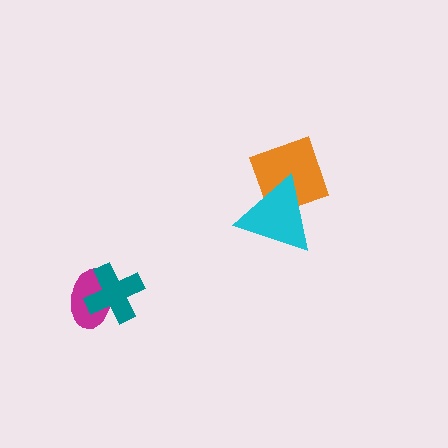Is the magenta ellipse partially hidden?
Yes, it is partially covered by another shape.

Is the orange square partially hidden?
Yes, it is partially covered by another shape.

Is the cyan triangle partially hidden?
No, no other shape covers it.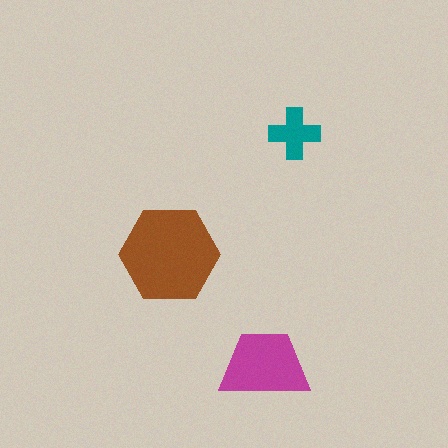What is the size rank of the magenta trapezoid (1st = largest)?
2nd.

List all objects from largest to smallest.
The brown hexagon, the magenta trapezoid, the teal cross.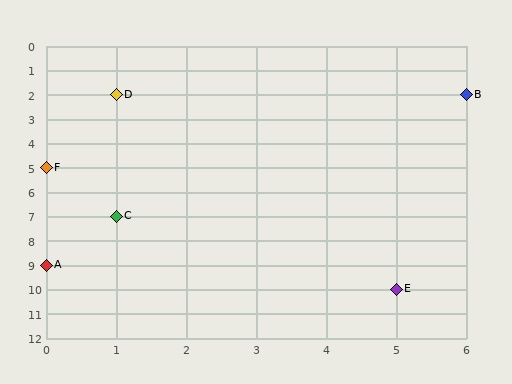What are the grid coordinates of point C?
Point C is at grid coordinates (1, 7).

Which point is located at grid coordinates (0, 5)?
Point F is at (0, 5).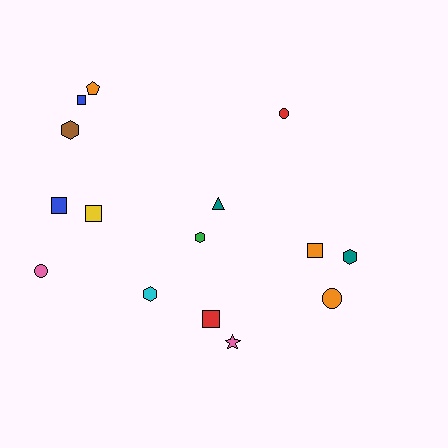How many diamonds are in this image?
There are no diamonds.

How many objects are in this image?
There are 15 objects.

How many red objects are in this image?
There are 2 red objects.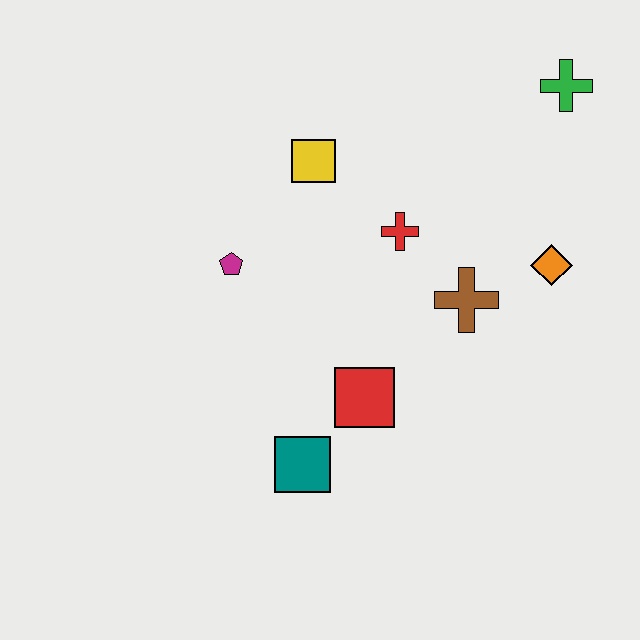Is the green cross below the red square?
No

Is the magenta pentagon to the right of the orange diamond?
No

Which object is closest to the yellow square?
The red cross is closest to the yellow square.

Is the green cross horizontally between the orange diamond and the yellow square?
No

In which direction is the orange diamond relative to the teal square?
The orange diamond is to the right of the teal square.